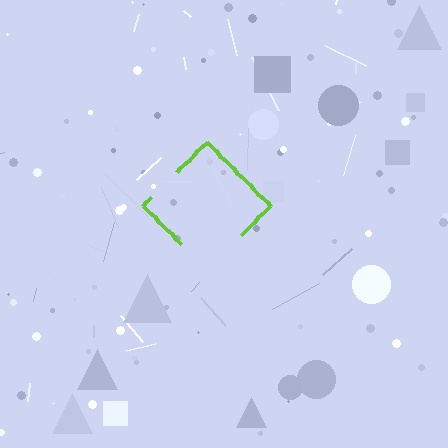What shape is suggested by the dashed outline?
The dashed outline suggests a diamond.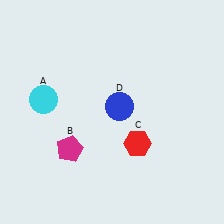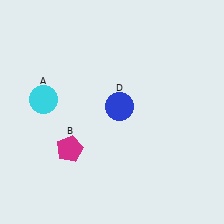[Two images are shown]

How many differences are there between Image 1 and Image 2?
There is 1 difference between the two images.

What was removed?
The red hexagon (C) was removed in Image 2.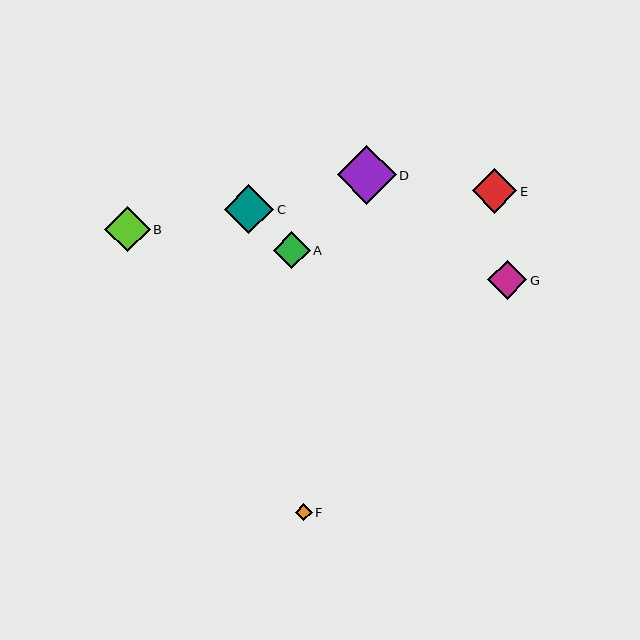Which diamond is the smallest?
Diamond F is the smallest with a size of approximately 17 pixels.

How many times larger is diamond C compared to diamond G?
Diamond C is approximately 1.3 times the size of diamond G.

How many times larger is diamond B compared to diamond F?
Diamond B is approximately 2.7 times the size of diamond F.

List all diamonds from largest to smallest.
From largest to smallest: D, C, B, E, G, A, F.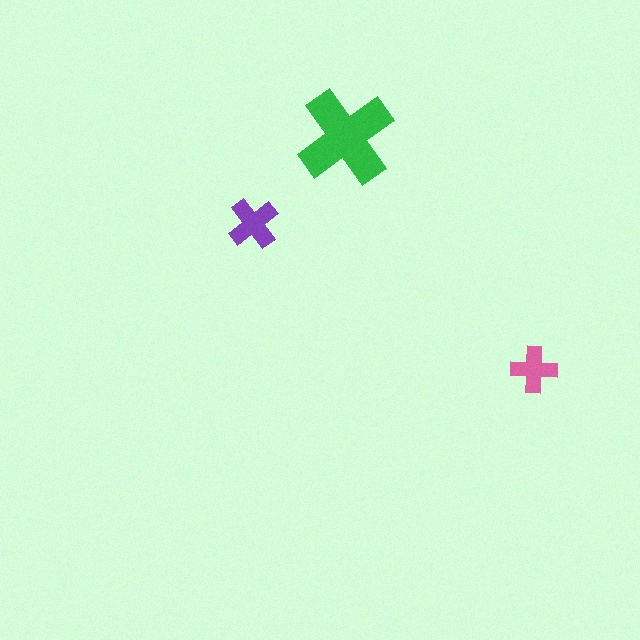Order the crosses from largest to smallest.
the green one, the purple one, the pink one.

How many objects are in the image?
There are 3 objects in the image.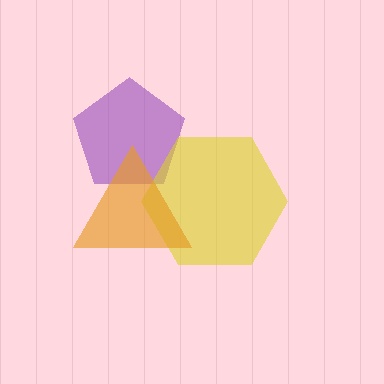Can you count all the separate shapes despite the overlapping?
Yes, there are 3 separate shapes.